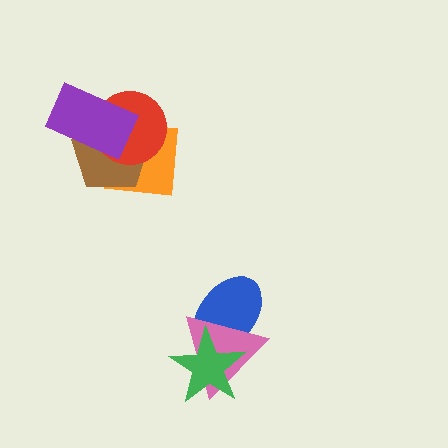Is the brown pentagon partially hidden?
Yes, it is partially covered by another shape.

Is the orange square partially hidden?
Yes, it is partially covered by another shape.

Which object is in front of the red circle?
The purple rectangle is in front of the red circle.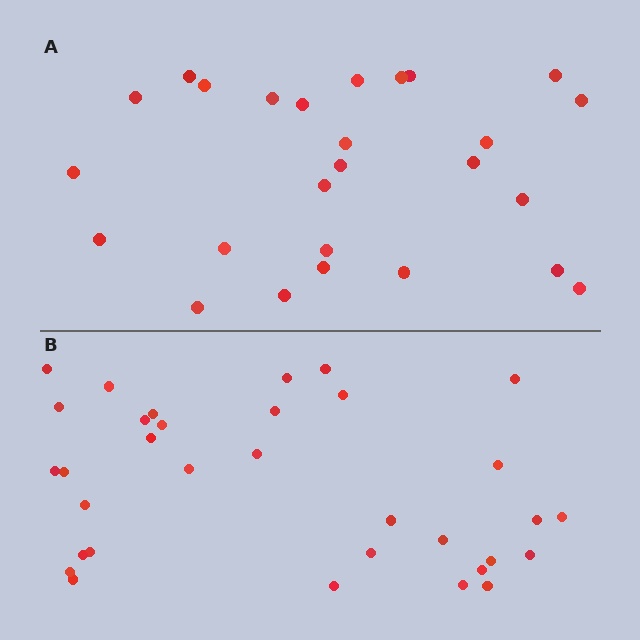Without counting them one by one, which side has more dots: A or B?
Region B (the bottom region) has more dots.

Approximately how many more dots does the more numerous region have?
Region B has roughly 8 or so more dots than region A.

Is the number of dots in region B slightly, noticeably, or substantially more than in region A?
Region B has noticeably more, but not dramatically so. The ratio is roughly 1.3 to 1.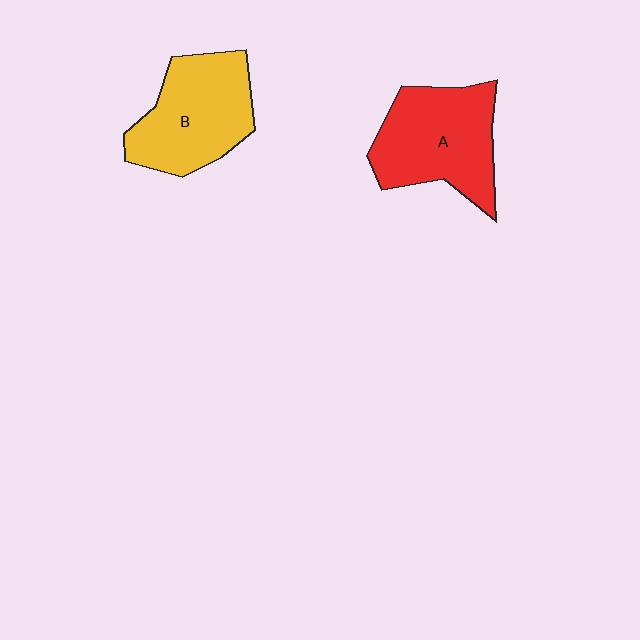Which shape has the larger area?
Shape A (red).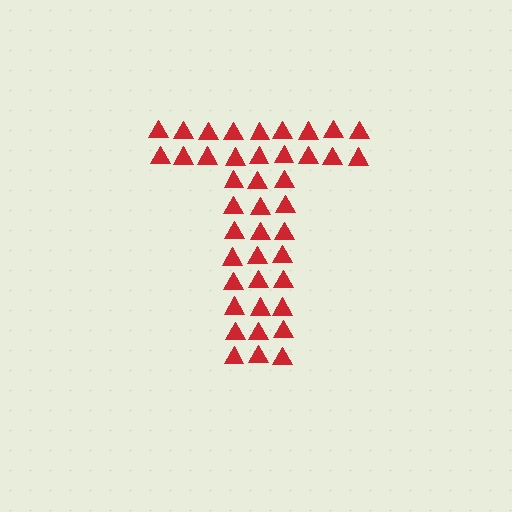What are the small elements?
The small elements are triangles.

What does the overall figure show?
The overall figure shows the letter T.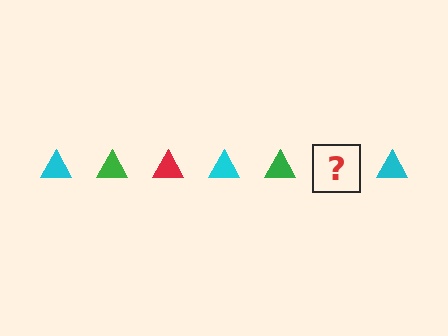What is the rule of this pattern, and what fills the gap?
The rule is that the pattern cycles through cyan, green, red triangles. The gap should be filled with a red triangle.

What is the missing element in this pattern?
The missing element is a red triangle.